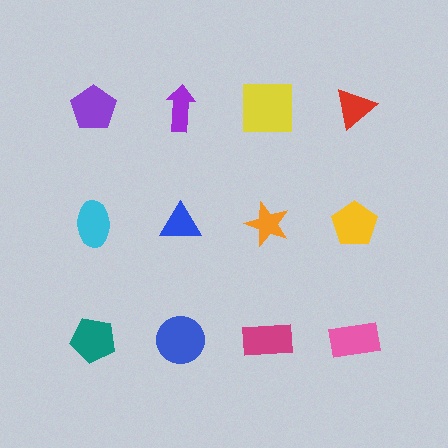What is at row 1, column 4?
A red triangle.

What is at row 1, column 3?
A yellow square.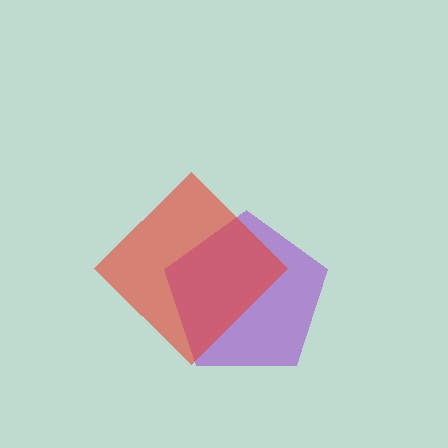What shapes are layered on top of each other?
The layered shapes are: a purple pentagon, a red diamond.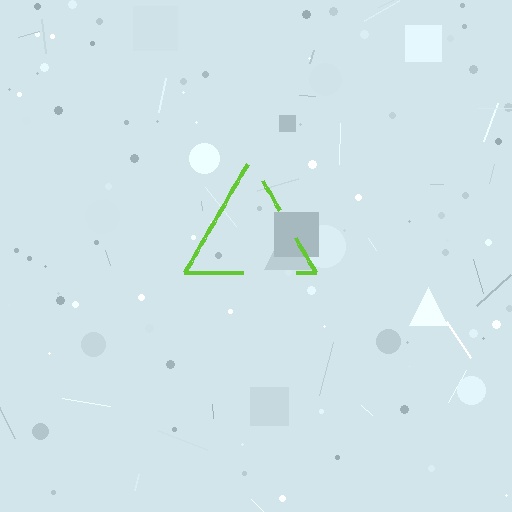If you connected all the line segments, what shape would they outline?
They would outline a triangle.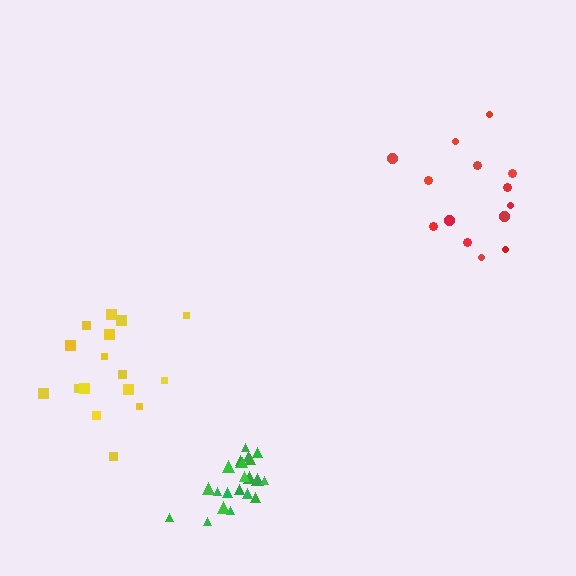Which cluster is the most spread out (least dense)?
Yellow.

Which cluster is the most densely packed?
Green.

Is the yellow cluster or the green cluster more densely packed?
Green.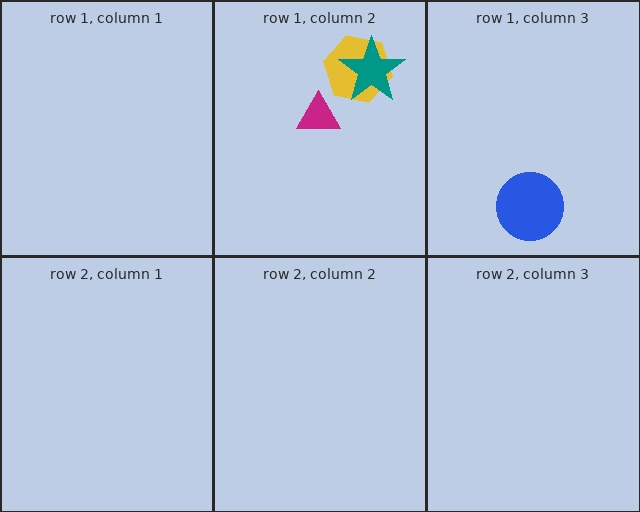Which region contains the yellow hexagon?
The row 1, column 2 region.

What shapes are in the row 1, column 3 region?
The blue circle.